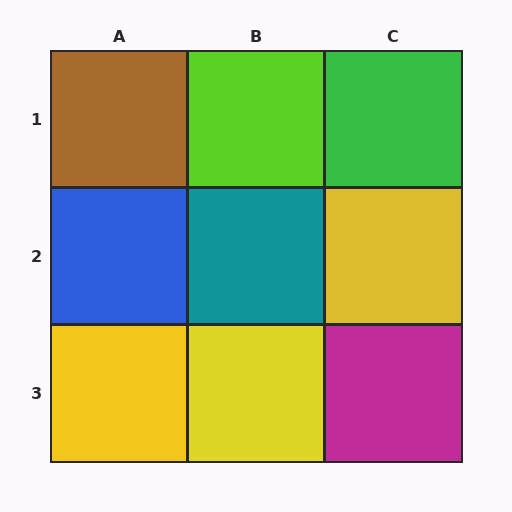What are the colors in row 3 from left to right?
Yellow, yellow, magenta.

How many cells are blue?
1 cell is blue.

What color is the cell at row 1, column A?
Brown.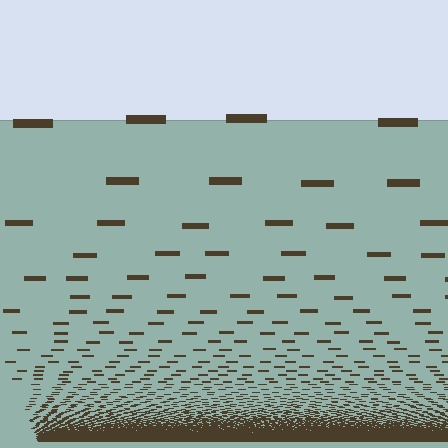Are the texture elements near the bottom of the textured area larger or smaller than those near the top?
Smaller. The gradient is inverted — elements near the bottom are smaller and denser.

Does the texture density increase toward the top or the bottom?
Density increases toward the bottom.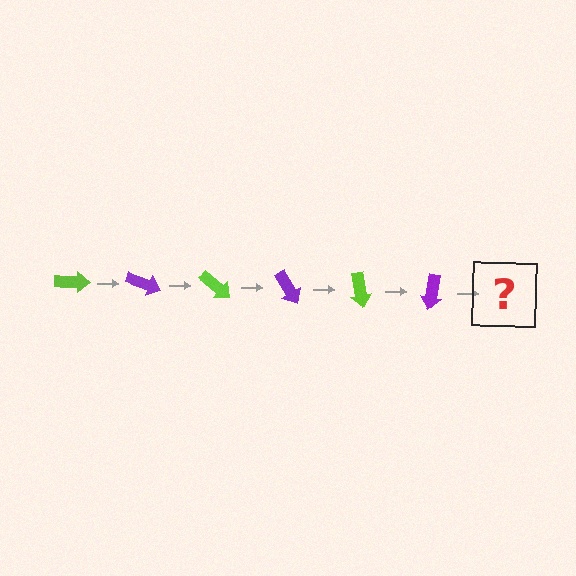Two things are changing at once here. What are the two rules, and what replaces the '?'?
The two rules are that it rotates 20 degrees each step and the color cycles through lime and purple. The '?' should be a lime arrow, rotated 120 degrees from the start.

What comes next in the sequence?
The next element should be a lime arrow, rotated 120 degrees from the start.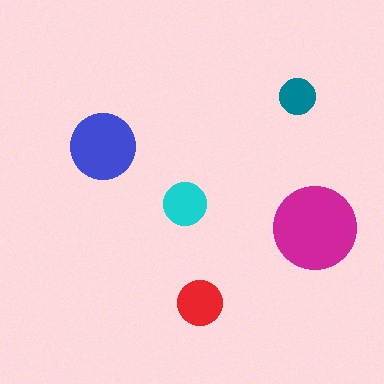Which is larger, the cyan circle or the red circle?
The red one.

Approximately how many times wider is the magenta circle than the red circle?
About 2 times wider.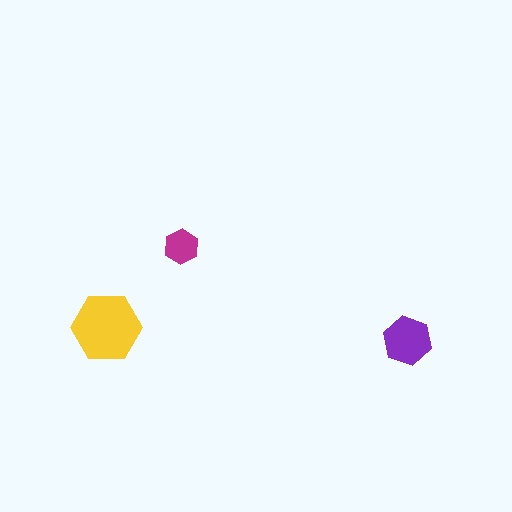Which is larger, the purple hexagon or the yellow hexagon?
The yellow one.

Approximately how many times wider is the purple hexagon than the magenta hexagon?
About 1.5 times wider.